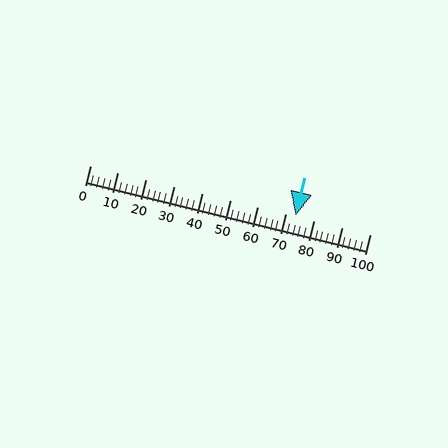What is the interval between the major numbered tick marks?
The major tick marks are spaced 10 units apart.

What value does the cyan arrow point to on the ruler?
The cyan arrow points to approximately 73.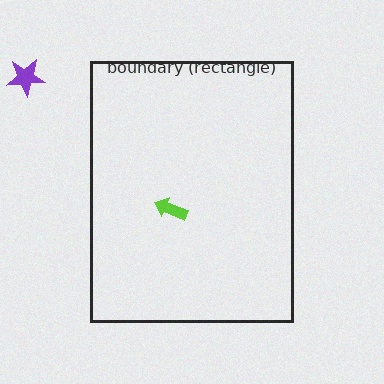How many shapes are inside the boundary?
1 inside, 1 outside.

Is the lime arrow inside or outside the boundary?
Inside.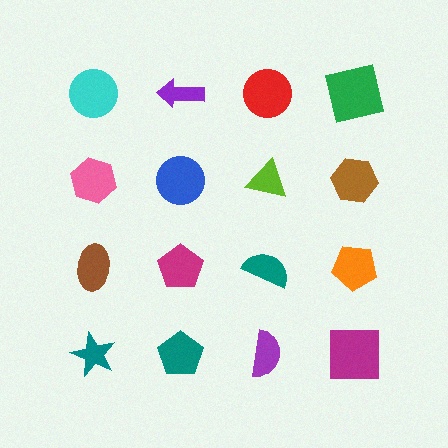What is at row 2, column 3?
A lime triangle.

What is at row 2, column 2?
A blue circle.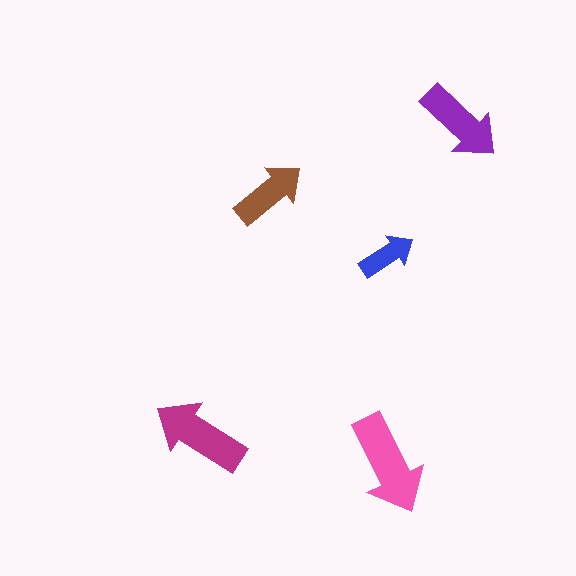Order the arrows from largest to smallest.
the pink one, the magenta one, the purple one, the brown one, the blue one.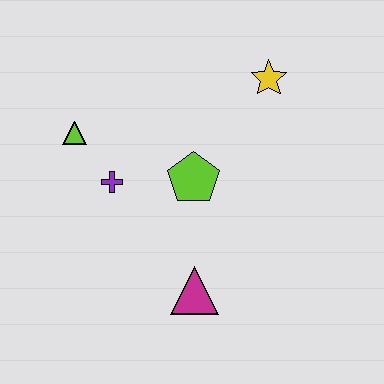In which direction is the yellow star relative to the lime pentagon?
The yellow star is above the lime pentagon.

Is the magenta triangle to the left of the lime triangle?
No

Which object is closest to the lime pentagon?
The purple cross is closest to the lime pentagon.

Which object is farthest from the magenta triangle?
The yellow star is farthest from the magenta triangle.